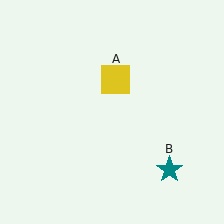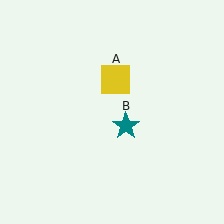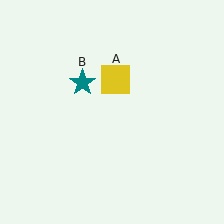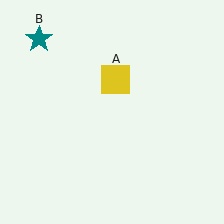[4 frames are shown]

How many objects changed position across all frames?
1 object changed position: teal star (object B).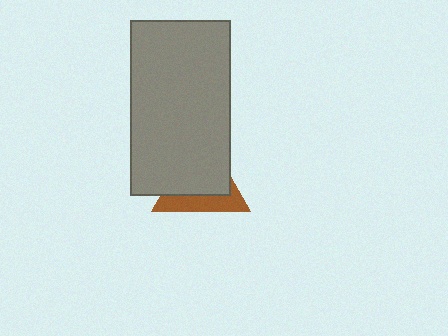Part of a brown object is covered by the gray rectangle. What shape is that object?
It is a triangle.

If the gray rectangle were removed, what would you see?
You would see the complete brown triangle.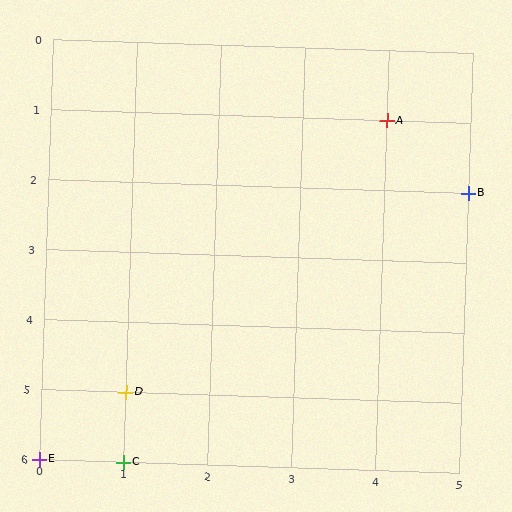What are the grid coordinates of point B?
Point B is at grid coordinates (5, 2).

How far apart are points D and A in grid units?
Points D and A are 3 columns and 4 rows apart (about 5.0 grid units diagonally).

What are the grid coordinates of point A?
Point A is at grid coordinates (4, 1).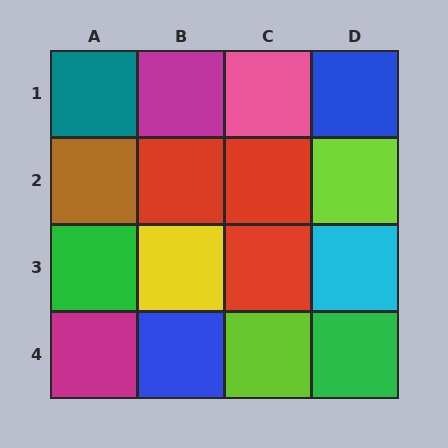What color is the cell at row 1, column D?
Blue.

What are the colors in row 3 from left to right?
Green, yellow, red, cyan.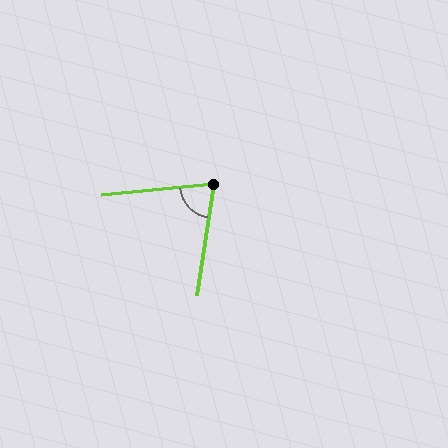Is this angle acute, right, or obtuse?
It is acute.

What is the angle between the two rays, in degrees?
Approximately 75 degrees.